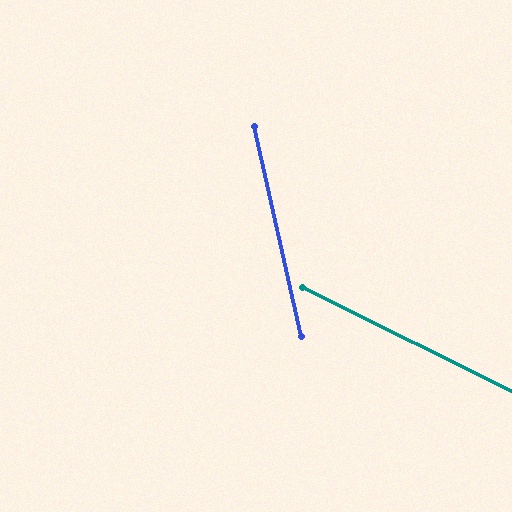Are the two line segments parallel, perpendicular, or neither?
Neither parallel nor perpendicular — they differ by about 51°.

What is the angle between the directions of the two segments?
Approximately 51 degrees.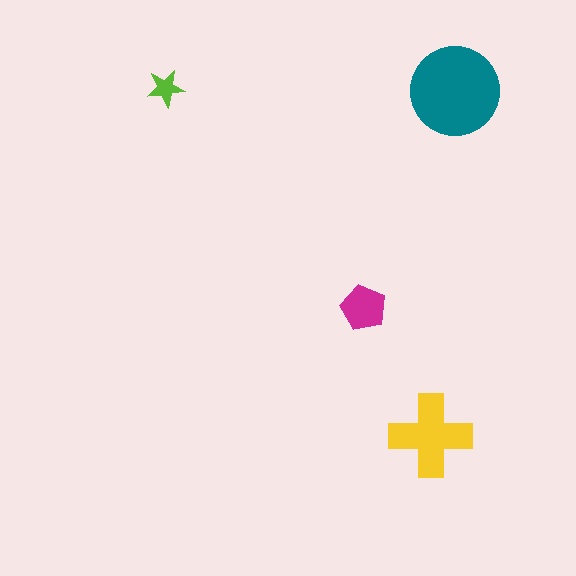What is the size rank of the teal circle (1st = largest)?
1st.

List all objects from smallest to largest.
The lime star, the magenta pentagon, the yellow cross, the teal circle.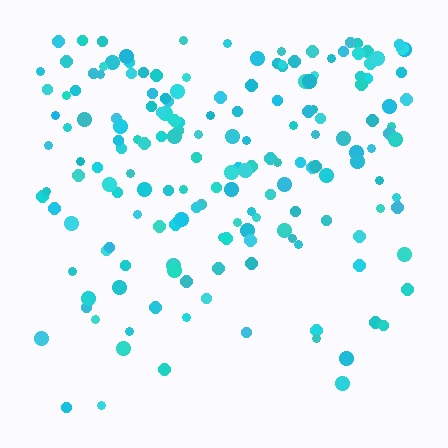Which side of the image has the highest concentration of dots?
The top.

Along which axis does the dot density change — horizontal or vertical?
Vertical.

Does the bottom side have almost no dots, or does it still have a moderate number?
Still a moderate number, just noticeably fewer than the top.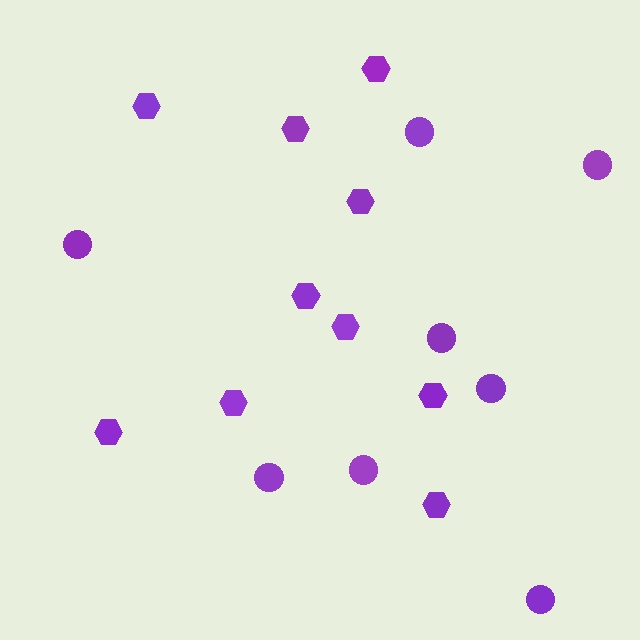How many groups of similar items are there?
There are 2 groups: one group of circles (8) and one group of hexagons (10).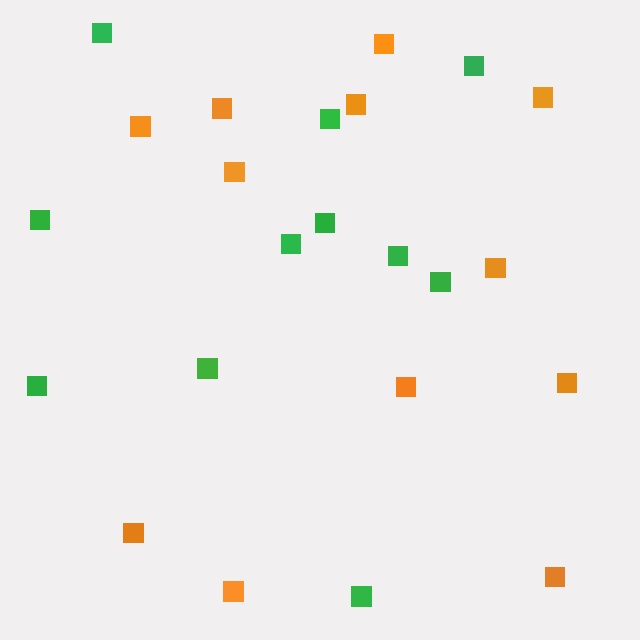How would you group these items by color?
There are 2 groups: one group of orange squares (12) and one group of green squares (11).